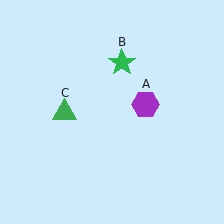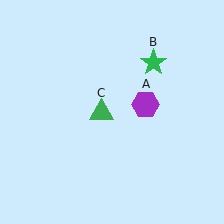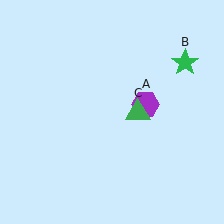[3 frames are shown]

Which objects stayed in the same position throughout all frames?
Purple hexagon (object A) remained stationary.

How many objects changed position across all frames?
2 objects changed position: green star (object B), green triangle (object C).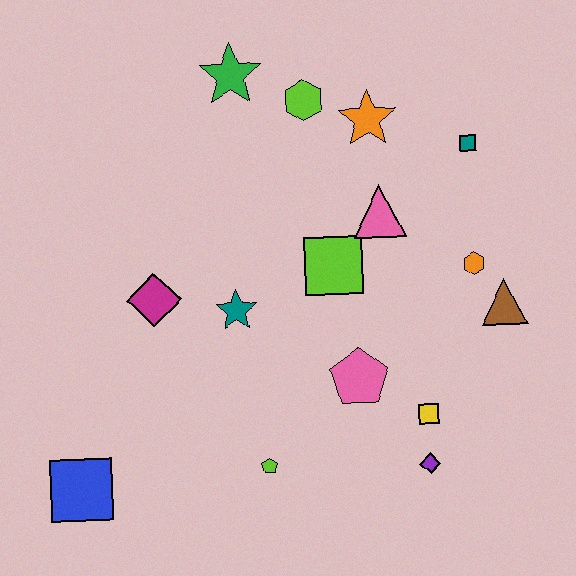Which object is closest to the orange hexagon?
The brown triangle is closest to the orange hexagon.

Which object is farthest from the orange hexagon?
The blue square is farthest from the orange hexagon.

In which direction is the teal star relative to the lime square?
The teal star is to the left of the lime square.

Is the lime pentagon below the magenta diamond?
Yes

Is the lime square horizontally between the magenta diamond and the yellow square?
Yes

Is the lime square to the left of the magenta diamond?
No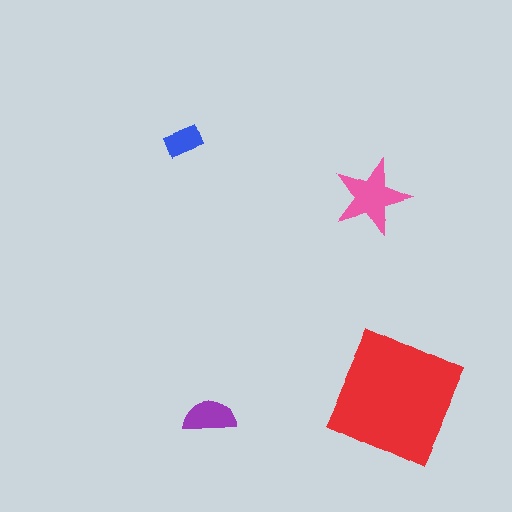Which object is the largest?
The red square.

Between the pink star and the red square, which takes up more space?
The red square.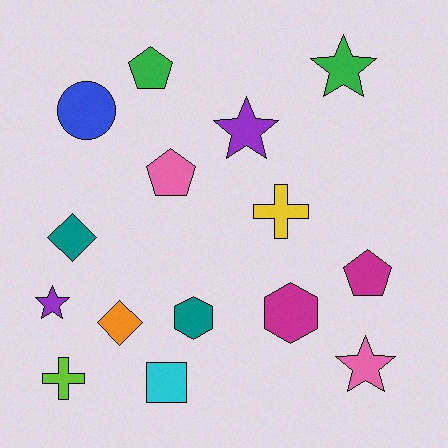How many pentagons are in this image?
There are 3 pentagons.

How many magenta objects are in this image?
There are 2 magenta objects.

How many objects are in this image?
There are 15 objects.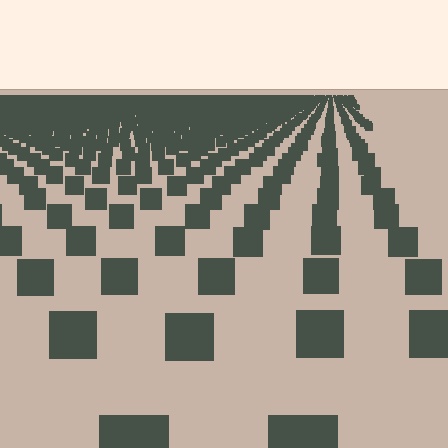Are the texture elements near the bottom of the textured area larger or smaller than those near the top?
Larger. Near the bottom, elements are closer to the viewer and appear at a bigger on-screen size.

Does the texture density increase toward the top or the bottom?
Density increases toward the top.